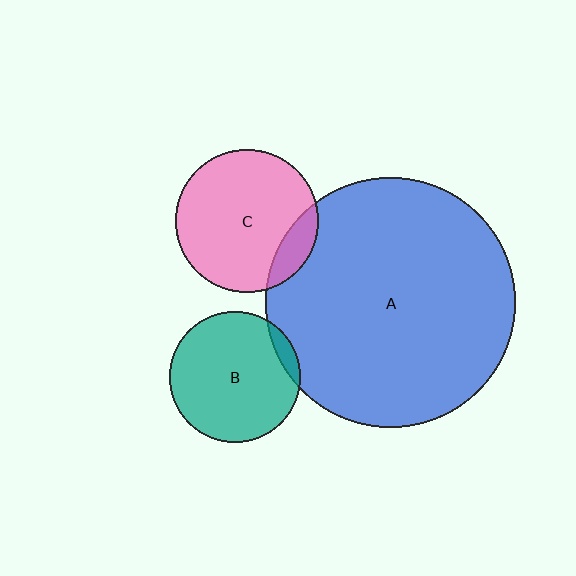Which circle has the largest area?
Circle A (blue).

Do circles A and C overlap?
Yes.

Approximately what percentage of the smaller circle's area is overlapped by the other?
Approximately 15%.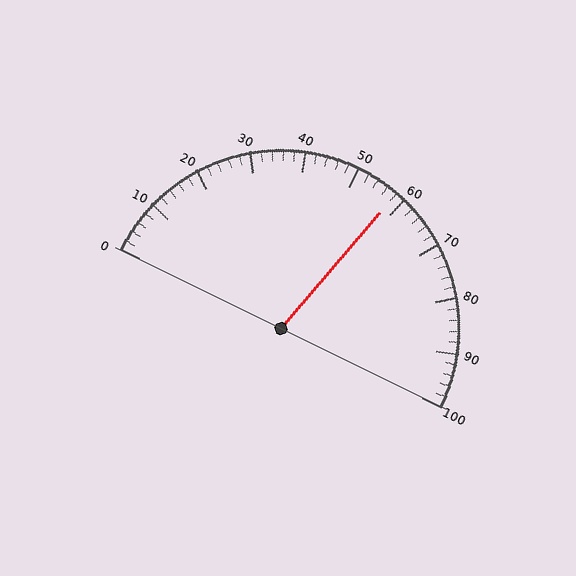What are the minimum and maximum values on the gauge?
The gauge ranges from 0 to 100.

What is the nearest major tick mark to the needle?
The nearest major tick mark is 60.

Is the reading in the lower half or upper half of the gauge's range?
The reading is in the upper half of the range (0 to 100).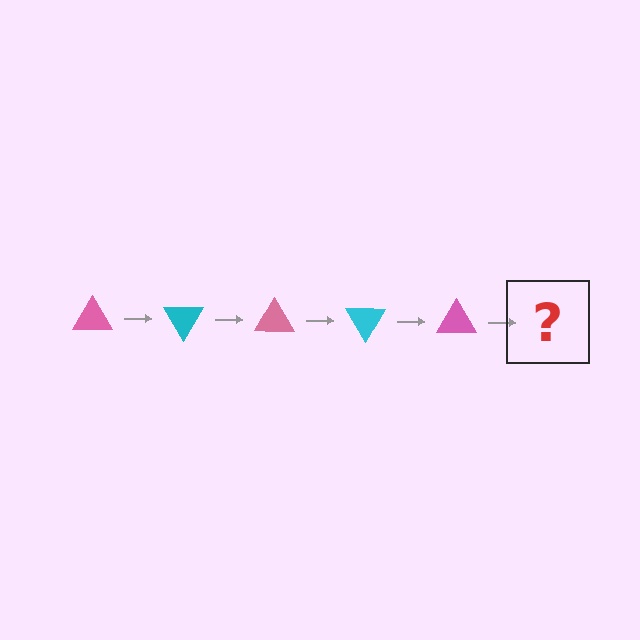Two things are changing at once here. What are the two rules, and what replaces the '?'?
The two rules are that it rotates 60 degrees each step and the color cycles through pink and cyan. The '?' should be a cyan triangle, rotated 300 degrees from the start.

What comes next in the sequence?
The next element should be a cyan triangle, rotated 300 degrees from the start.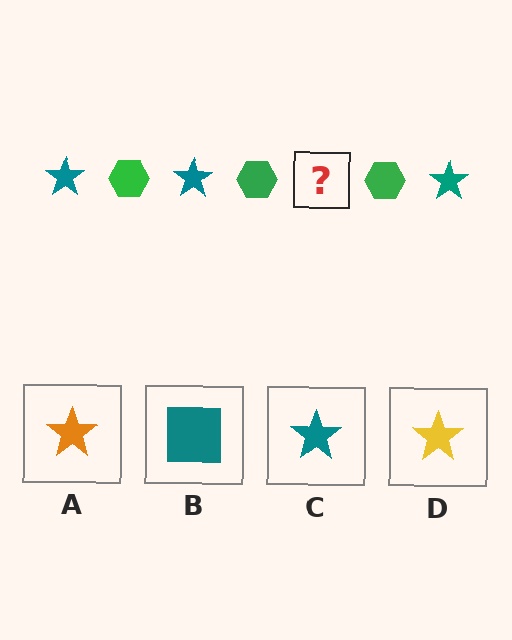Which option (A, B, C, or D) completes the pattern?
C.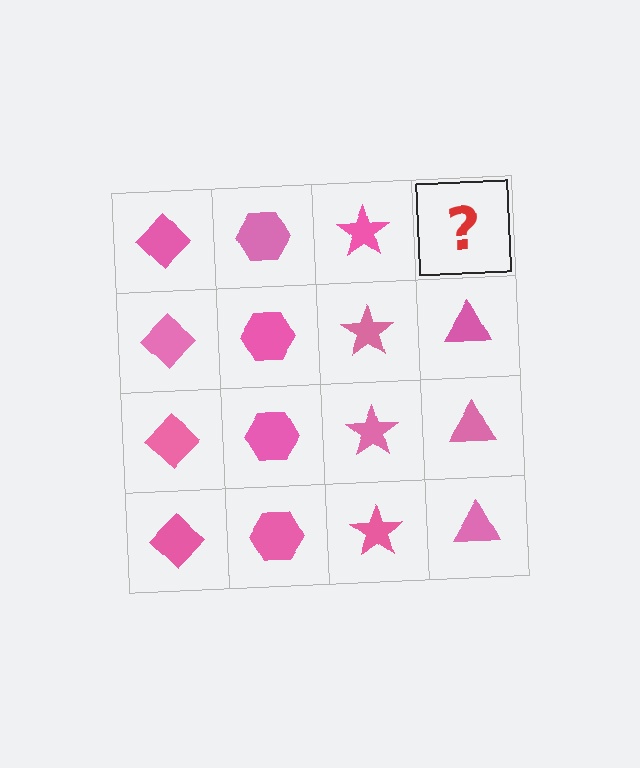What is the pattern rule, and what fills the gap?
The rule is that each column has a consistent shape. The gap should be filled with a pink triangle.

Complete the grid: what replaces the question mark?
The question mark should be replaced with a pink triangle.